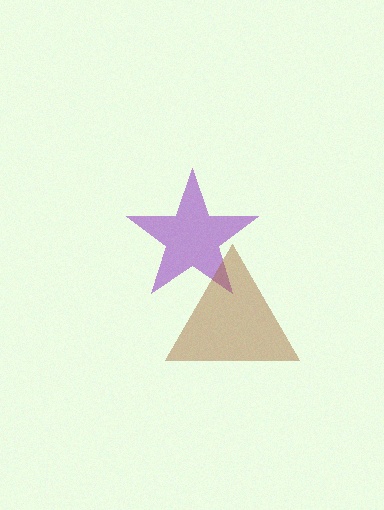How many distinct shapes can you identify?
There are 2 distinct shapes: a purple star, a brown triangle.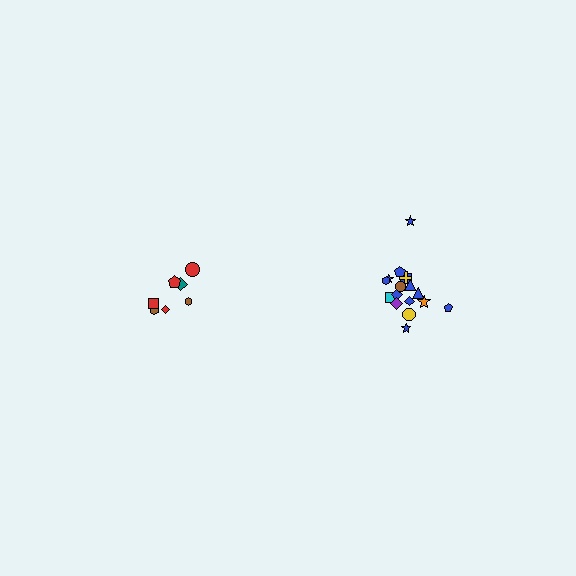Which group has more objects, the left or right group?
The right group.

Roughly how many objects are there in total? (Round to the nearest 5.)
Roughly 25 objects in total.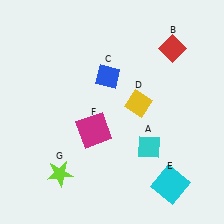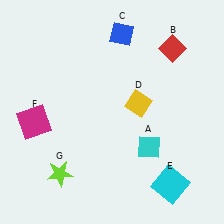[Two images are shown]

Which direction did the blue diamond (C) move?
The blue diamond (C) moved up.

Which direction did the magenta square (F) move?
The magenta square (F) moved left.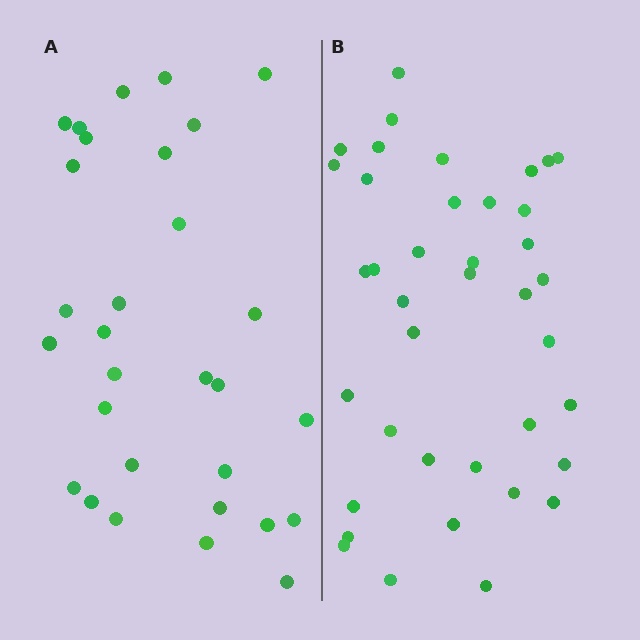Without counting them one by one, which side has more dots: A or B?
Region B (the right region) has more dots.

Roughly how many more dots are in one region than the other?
Region B has roughly 8 or so more dots than region A.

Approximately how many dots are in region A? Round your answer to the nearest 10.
About 30 dots.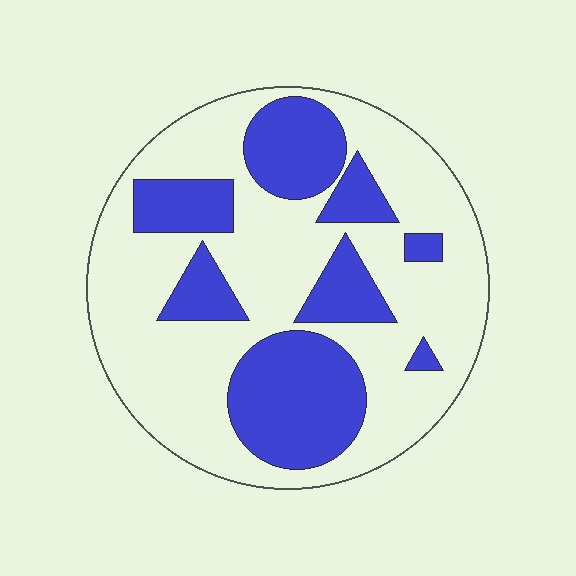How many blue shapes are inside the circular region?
8.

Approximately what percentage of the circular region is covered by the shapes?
Approximately 35%.